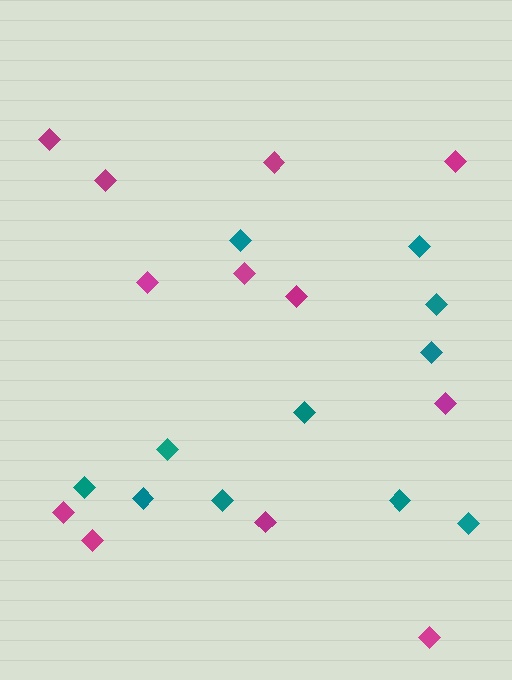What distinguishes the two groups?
There are 2 groups: one group of teal diamonds (11) and one group of magenta diamonds (12).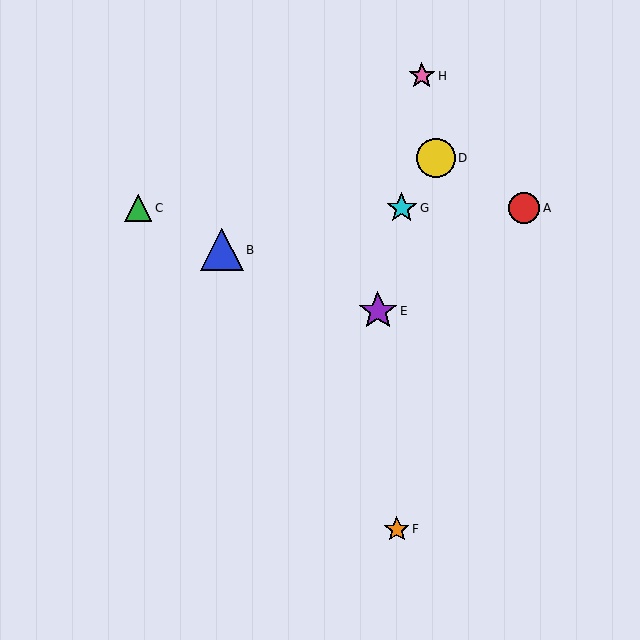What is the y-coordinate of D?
Object D is at y≈158.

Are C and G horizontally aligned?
Yes, both are at y≈208.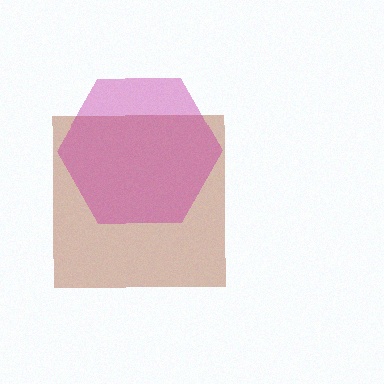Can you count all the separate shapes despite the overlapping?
Yes, there are 2 separate shapes.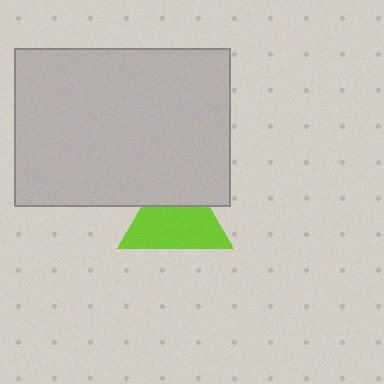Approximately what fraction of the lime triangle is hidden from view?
Roughly 34% of the lime triangle is hidden behind the light gray rectangle.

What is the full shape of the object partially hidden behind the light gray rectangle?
The partially hidden object is a lime triangle.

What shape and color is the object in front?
The object in front is a light gray rectangle.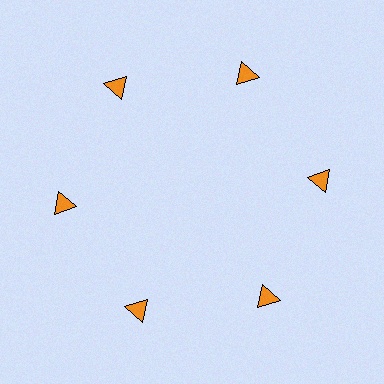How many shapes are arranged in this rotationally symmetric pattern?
There are 6 shapes, arranged in 6 groups of 1.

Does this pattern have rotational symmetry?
Yes, this pattern has 6-fold rotational symmetry. It looks the same after rotating 60 degrees around the center.